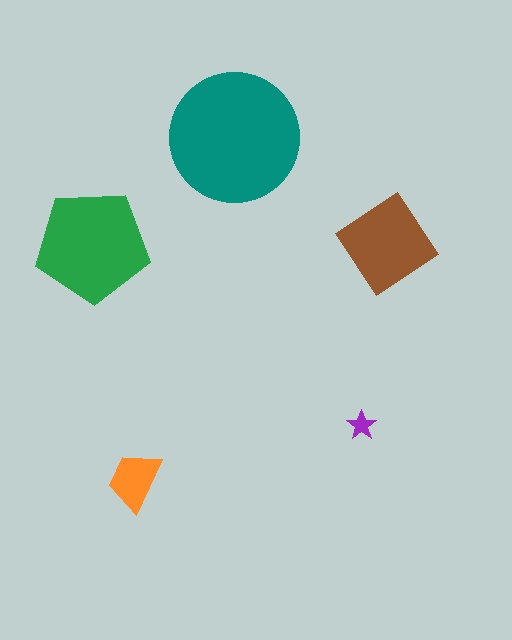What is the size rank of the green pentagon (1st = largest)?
2nd.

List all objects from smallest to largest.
The purple star, the orange trapezoid, the brown diamond, the green pentagon, the teal circle.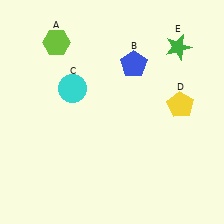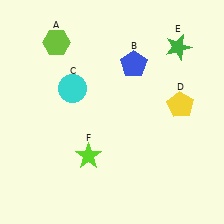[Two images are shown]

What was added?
A lime star (F) was added in Image 2.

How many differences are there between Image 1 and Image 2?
There is 1 difference between the two images.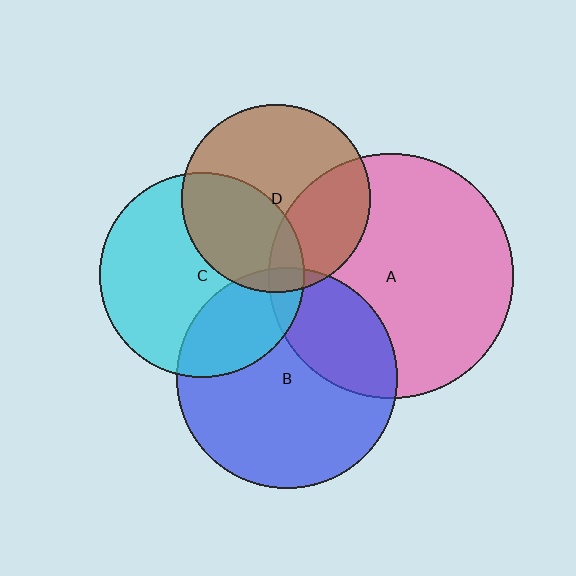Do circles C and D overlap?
Yes.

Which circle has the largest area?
Circle A (pink).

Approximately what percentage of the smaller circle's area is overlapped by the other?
Approximately 40%.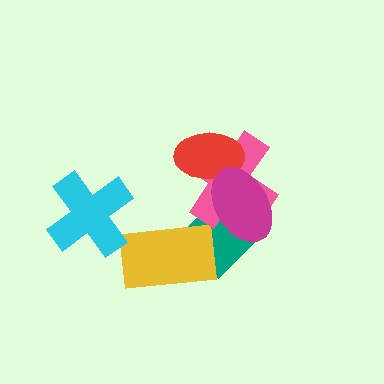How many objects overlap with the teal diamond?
3 objects overlap with the teal diamond.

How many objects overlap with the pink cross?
3 objects overlap with the pink cross.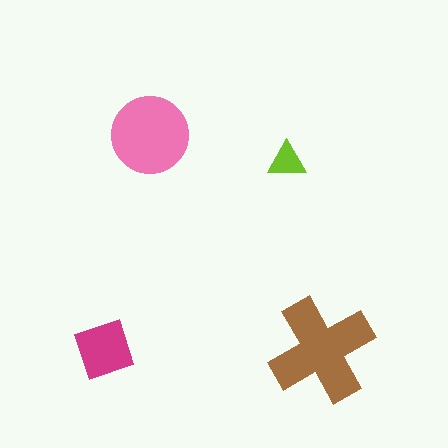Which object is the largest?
The brown cross.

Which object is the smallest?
The lime triangle.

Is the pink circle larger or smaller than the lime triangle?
Larger.